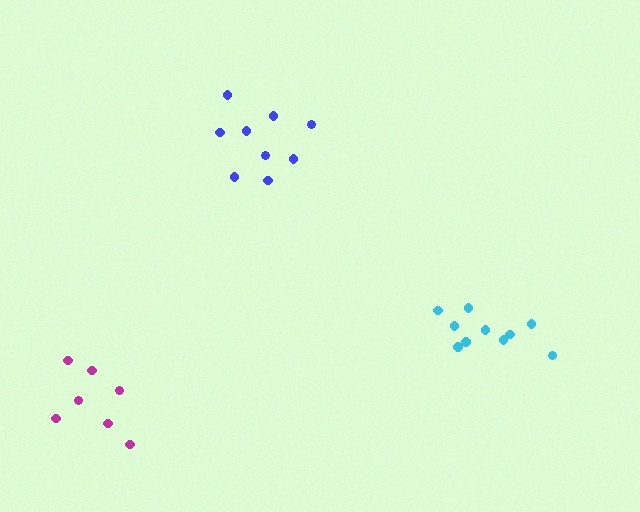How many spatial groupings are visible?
There are 3 spatial groupings.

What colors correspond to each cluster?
The clusters are colored: blue, cyan, magenta.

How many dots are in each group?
Group 1: 9 dots, Group 2: 10 dots, Group 3: 7 dots (26 total).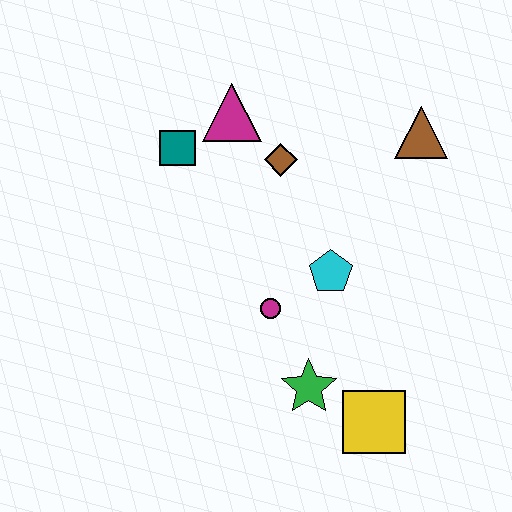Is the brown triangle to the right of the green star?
Yes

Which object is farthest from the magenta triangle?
The yellow square is farthest from the magenta triangle.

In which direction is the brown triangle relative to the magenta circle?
The brown triangle is above the magenta circle.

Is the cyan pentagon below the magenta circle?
No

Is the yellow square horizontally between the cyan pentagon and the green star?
No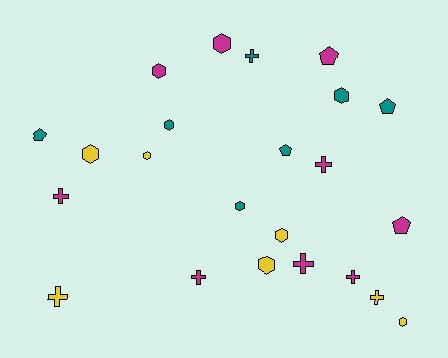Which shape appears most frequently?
Hexagon, with 10 objects.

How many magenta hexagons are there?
There are 2 magenta hexagons.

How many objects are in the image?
There are 23 objects.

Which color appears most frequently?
Magenta, with 9 objects.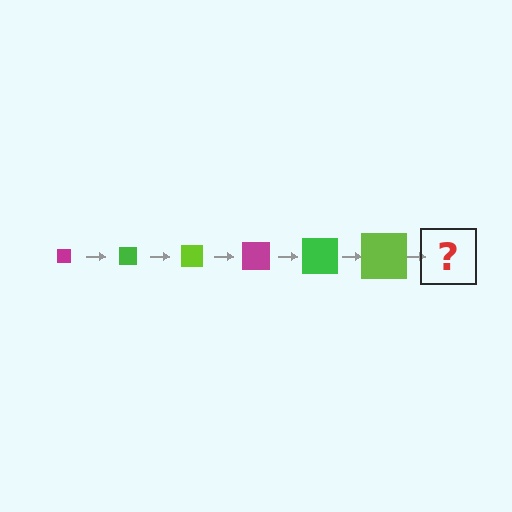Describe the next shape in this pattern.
It should be a magenta square, larger than the previous one.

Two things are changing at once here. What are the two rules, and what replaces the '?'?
The two rules are that the square grows larger each step and the color cycles through magenta, green, and lime. The '?' should be a magenta square, larger than the previous one.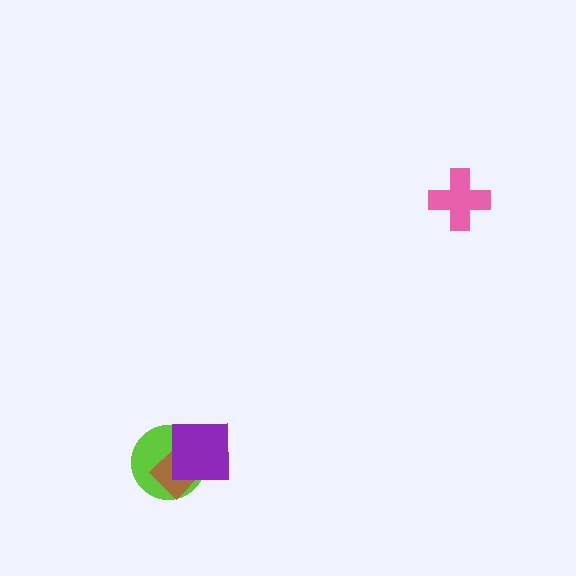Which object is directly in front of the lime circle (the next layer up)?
The brown diamond is directly in front of the lime circle.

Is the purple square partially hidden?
No, no other shape covers it.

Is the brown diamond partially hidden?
Yes, it is partially covered by another shape.